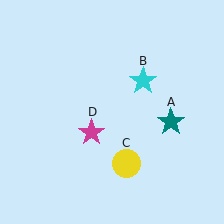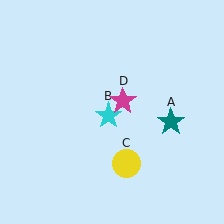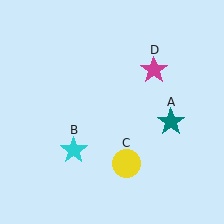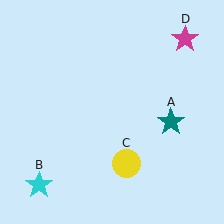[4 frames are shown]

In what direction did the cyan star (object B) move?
The cyan star (object B) moved down and to the left.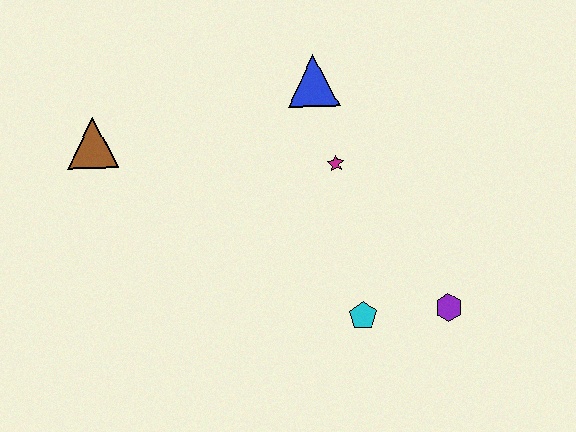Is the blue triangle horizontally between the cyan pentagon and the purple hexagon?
No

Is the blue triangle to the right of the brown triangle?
Yes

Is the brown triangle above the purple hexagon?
Yes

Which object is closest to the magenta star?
The blue triangle is closest to the magenta star.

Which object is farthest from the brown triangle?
The purple hexagon is farthest from the brown triangle.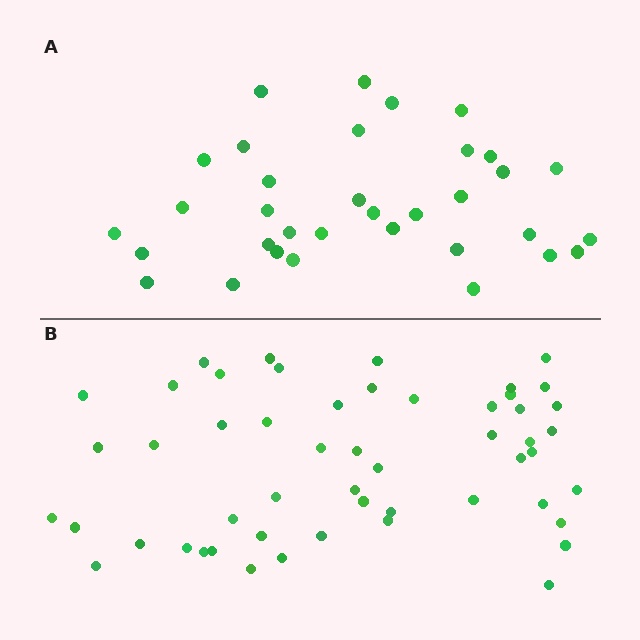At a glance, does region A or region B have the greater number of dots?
Region B (the bottom region) has more dots.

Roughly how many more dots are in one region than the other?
Region B has approximately 20 more dots than region A.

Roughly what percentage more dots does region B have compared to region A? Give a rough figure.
About 55% more.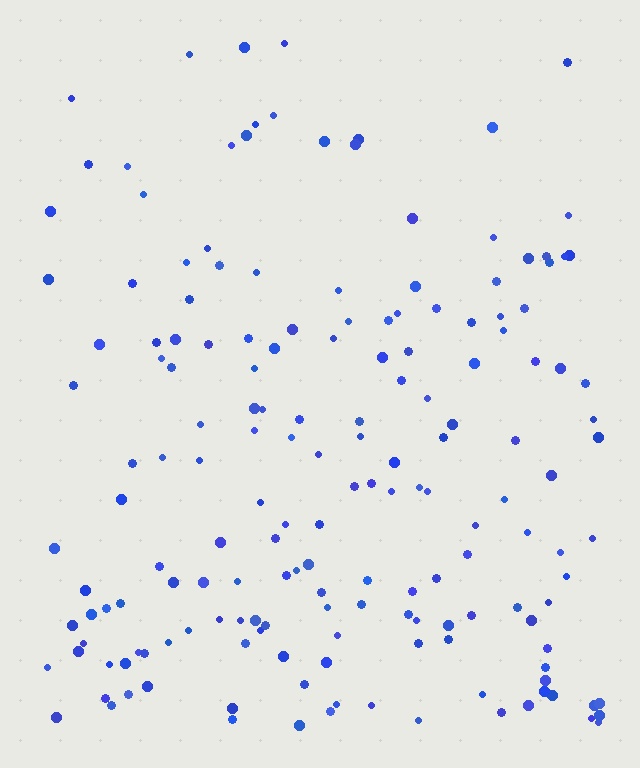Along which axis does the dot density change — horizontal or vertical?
Vertical.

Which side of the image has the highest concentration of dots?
The bottom.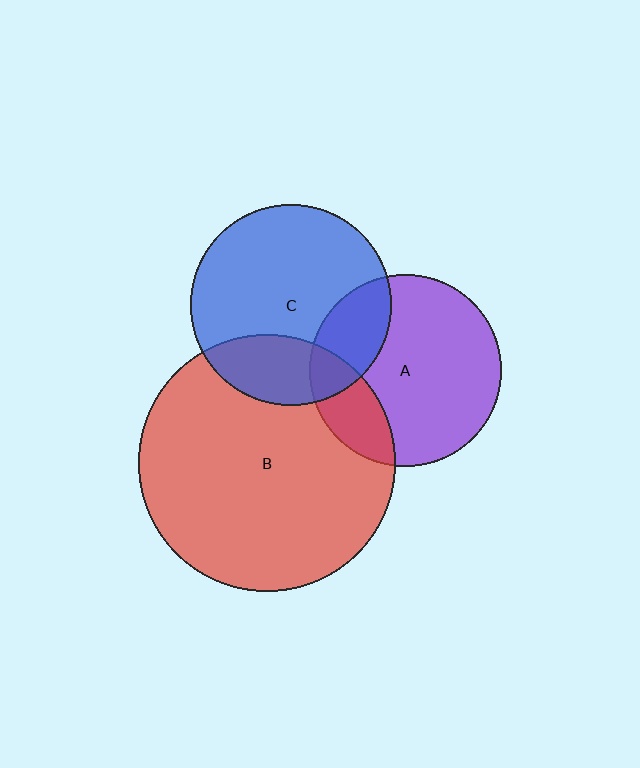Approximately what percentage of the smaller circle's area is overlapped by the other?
Approximately 20%.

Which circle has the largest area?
Circle B (red).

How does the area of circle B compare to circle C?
Approximately 1.6 times.